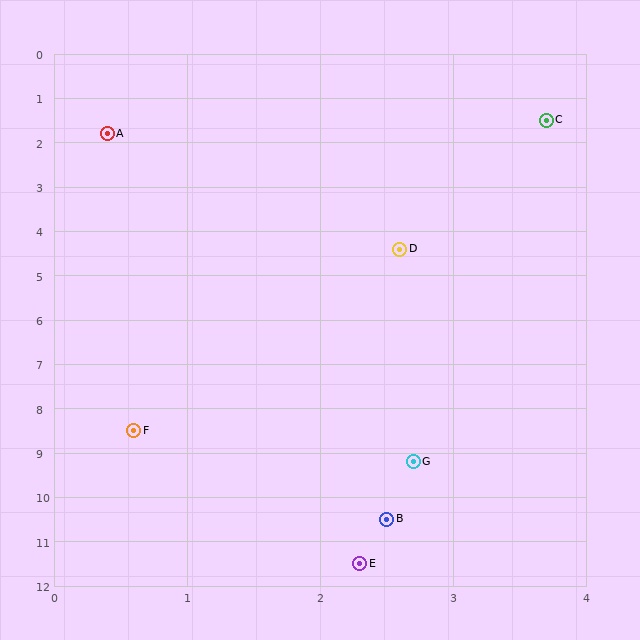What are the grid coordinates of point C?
Point C is at approximately (3.7, 1.5).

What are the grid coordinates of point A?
Point A is at approximately (0.4, 1.8).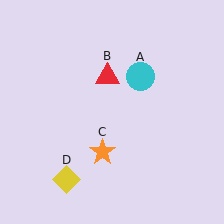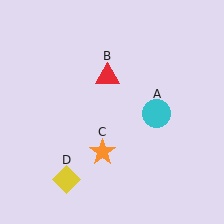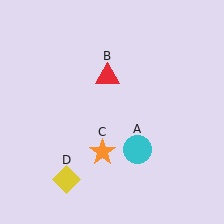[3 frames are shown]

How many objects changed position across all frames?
1 object changed position: cyan circle (object A).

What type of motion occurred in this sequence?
The cyan circle (object A) rotated clockwise around the center of the scene.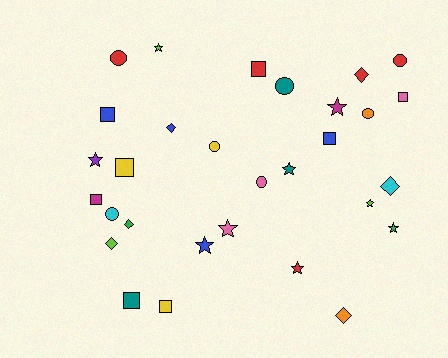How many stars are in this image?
There are 9 stars.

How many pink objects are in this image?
There are 3 pink objects.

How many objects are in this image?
There are 30 objects.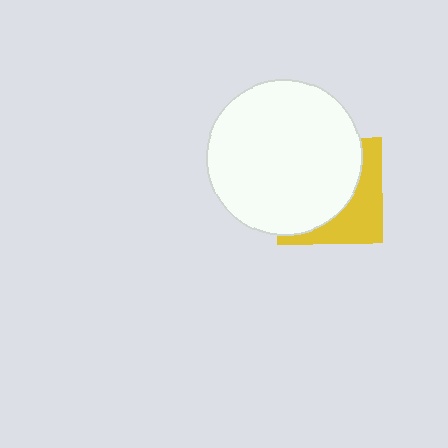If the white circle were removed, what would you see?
You would see the complete yellow square.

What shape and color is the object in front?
The object in front is a white circle.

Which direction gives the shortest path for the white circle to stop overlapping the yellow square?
Moving toward the upper-left gives the shortest separation.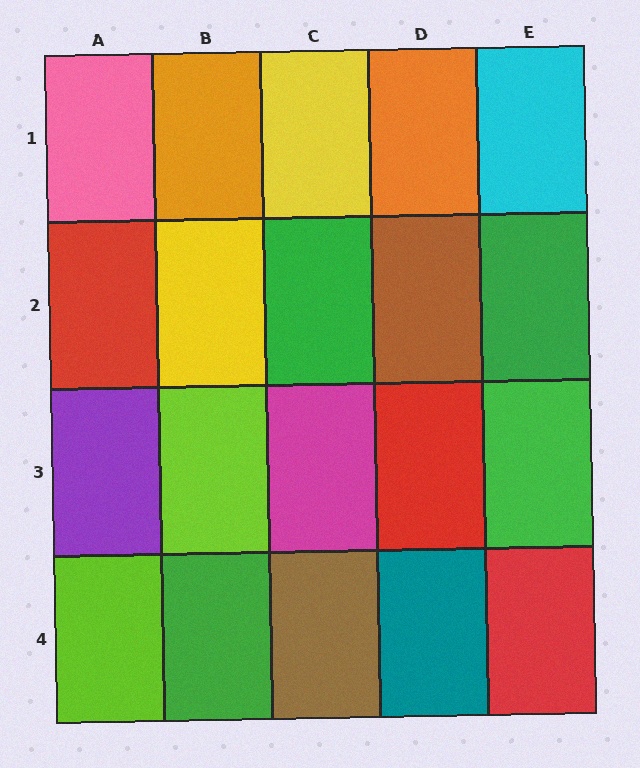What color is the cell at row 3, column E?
Green.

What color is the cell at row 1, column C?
Yellow.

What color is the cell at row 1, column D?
Orange.